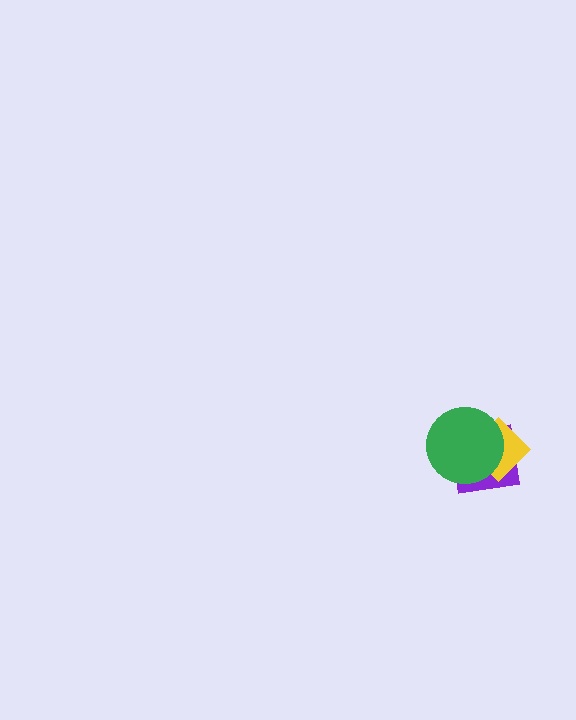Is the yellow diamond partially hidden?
Yes, it is partially covered by another shape.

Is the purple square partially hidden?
Yes, it is partially covered by another shape.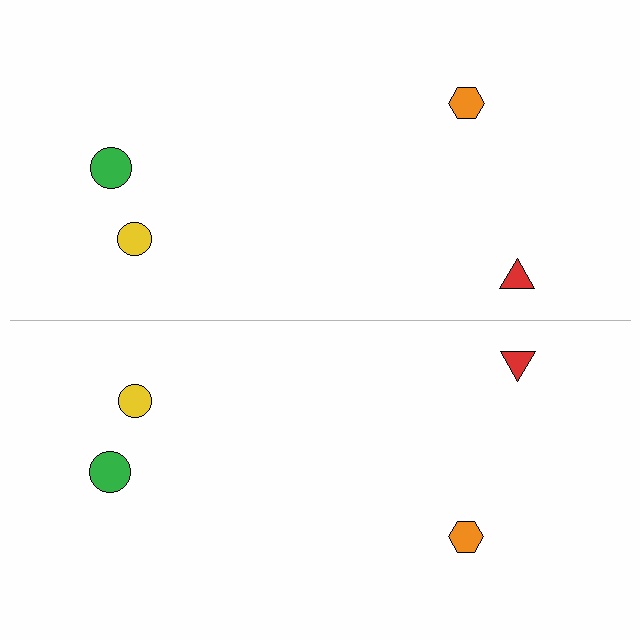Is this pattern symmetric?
Yes, this pattern has bilateral (reflection) symmetry.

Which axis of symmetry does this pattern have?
The pattern has a horizontal axis of symmetry running through the center of the image.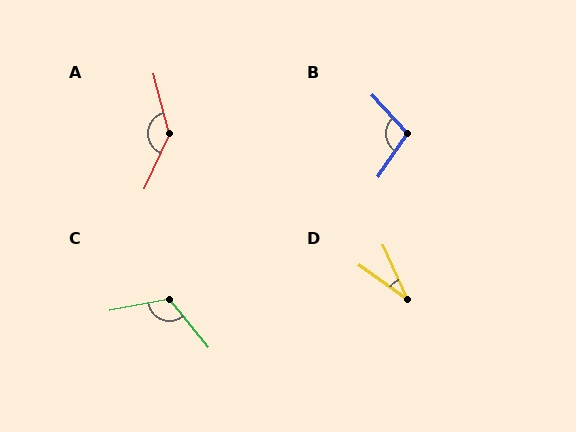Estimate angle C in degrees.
Approximately 119 degrees.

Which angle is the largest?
A, at approximately 141 degrees.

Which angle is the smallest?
D, at approximately 30 degrees.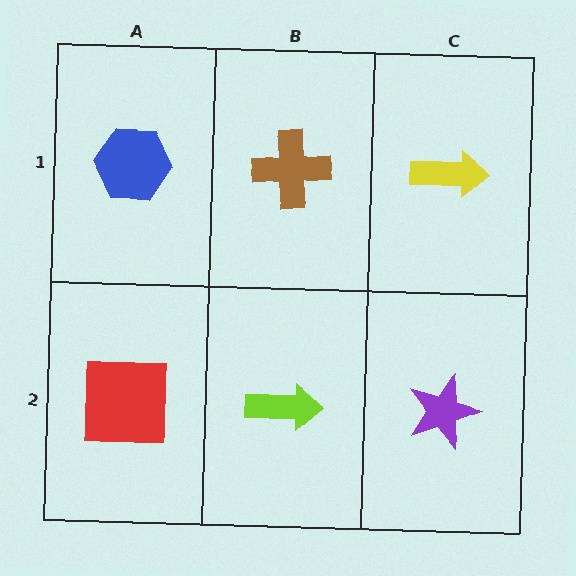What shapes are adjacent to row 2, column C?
A yellow arrow (row 1, column C), a lime arrow (row 2, column B).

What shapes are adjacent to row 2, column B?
A brown cross (row 1, column B), a red square (row 2, column A), a purple star (row 2, column C).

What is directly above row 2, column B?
A brown cross.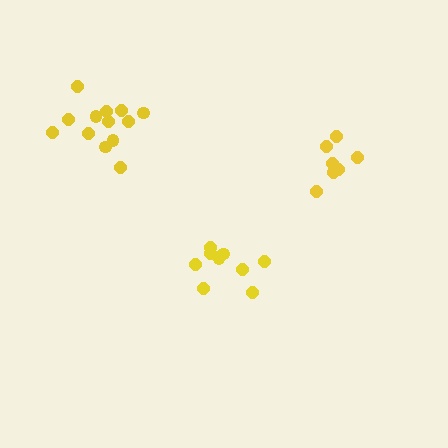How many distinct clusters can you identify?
There are 3 distinct clusters.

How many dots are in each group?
Group 1: 10 dots, Group 2: 8 dots, Group 3: 13 dots (31 total).